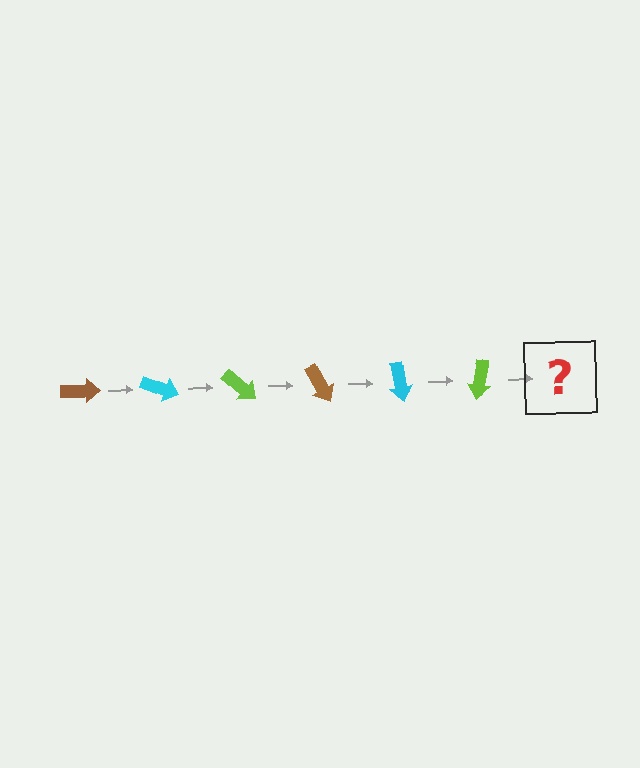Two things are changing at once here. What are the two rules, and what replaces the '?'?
The two rules are that it rotates 20 degrees each step and the color cycles through brown, cyan, and lime. The '?' should be a brown arrow, rotated 120 degrees from the start.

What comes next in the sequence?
The next element should be a brown arrow, rotated 120 degrees from the start.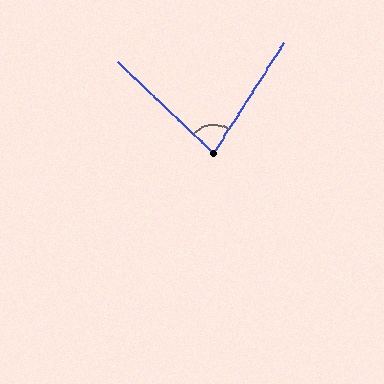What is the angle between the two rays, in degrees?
Approximately 79 degrees.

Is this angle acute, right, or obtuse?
It is acute.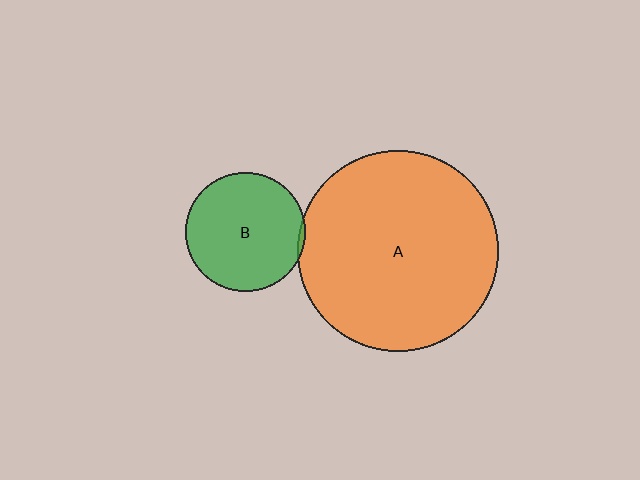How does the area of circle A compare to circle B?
Approximately 2.8 times.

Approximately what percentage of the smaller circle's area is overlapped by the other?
Approximately 5%.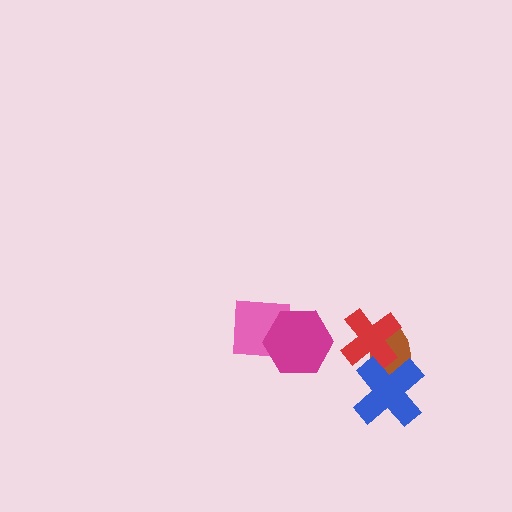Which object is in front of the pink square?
The magenta hexagon is in front of the pink square.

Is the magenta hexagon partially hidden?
No, no other shape covers it.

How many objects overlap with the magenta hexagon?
1 object overlaps with the magenta hexagon.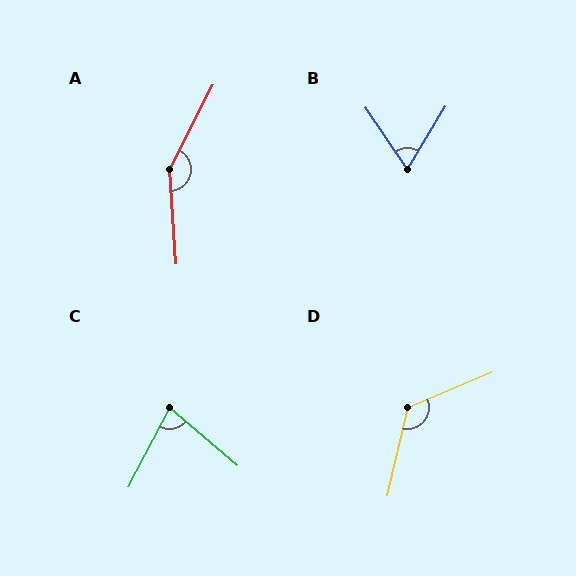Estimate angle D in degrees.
Approximately 126 degrees.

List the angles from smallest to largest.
B (64°), C (77°), D (126°), A (149°).